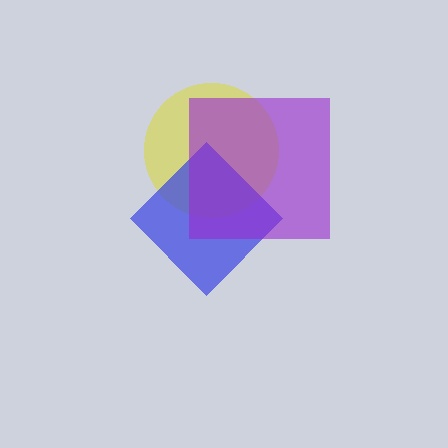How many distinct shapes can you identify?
There are 3 distinct shapes: a yellow circle, a blue diamond, a purple square.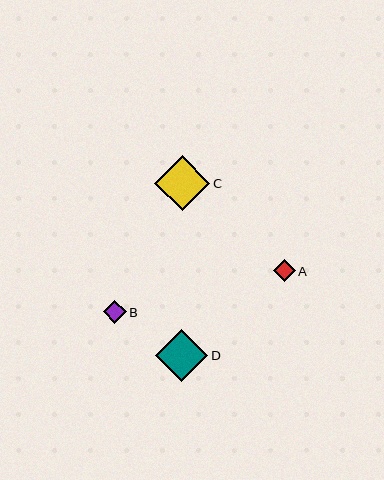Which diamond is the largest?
Diamond C is the largest with a size of approximately 55 pixels.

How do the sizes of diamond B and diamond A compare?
Diamond B and diamond A are approximately the same size.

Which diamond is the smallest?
Diamond A is the smallest with a size of approximately 22 pixels.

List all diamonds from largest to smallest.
From largest to smallest: C, D, B, A.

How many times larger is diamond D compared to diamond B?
Diamond D is approximately 2.3 times the size of diamond B.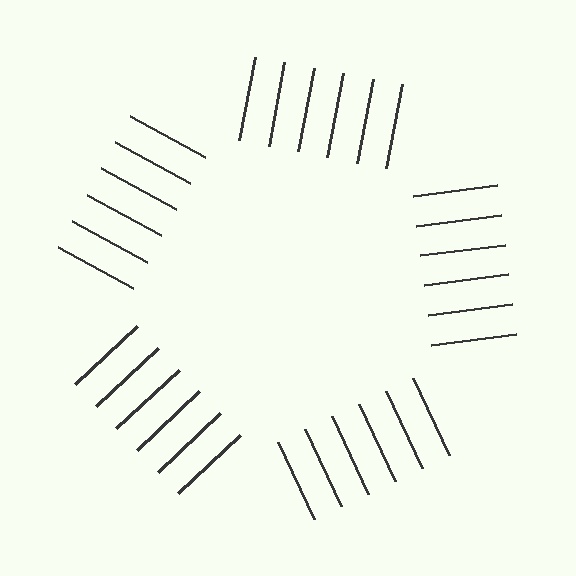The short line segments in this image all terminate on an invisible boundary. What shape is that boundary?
An illusory pentagon — the line segments terminate on its edges but no continuous stroke is drawn.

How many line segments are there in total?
30 — 6 along each of the 5 edges.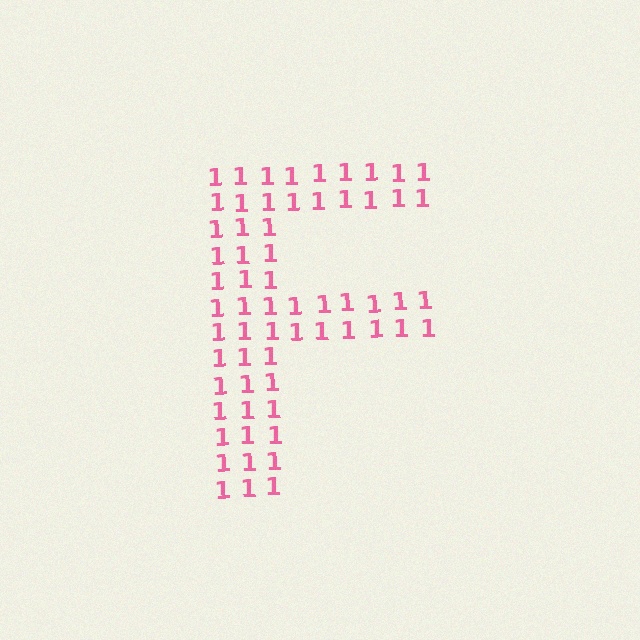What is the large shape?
The large shape is the letter F.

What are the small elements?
The small elements are digit 1's.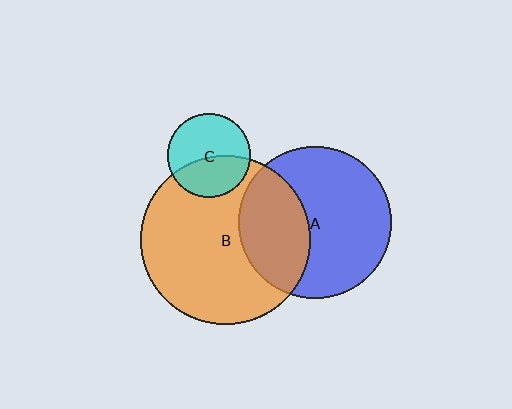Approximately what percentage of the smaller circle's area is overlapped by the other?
Approximately 35%.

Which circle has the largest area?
Circle B (orange).